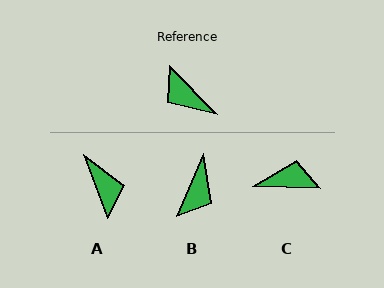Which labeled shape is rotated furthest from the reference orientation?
A, about 156 degrees away.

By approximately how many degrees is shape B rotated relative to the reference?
Approximately 112 degrees counter-clockwise.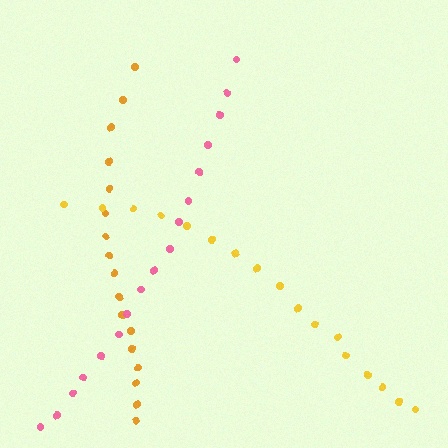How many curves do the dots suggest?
There are 3 distinct paths.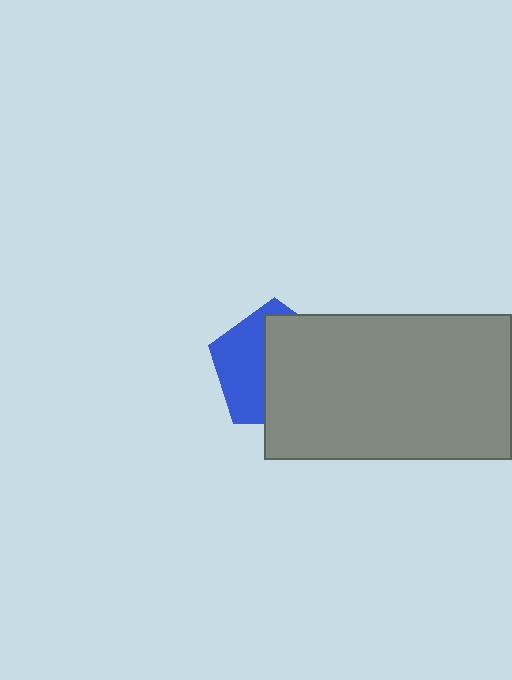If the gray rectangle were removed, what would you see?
You would see the complete blue pentagon.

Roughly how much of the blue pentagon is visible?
A small part of it is visible (roughly 41%).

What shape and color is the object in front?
The object in front is a gray rectangle.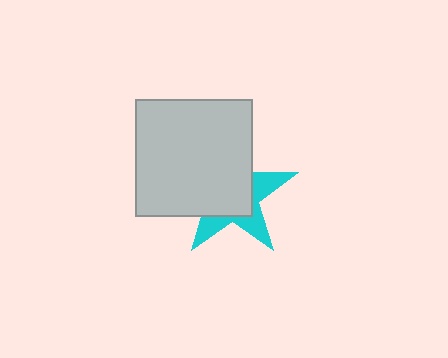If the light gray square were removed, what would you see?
You would see the complete cyan star.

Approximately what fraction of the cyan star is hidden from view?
Roughly 63% of the cyan star is hidden behind the light gray square.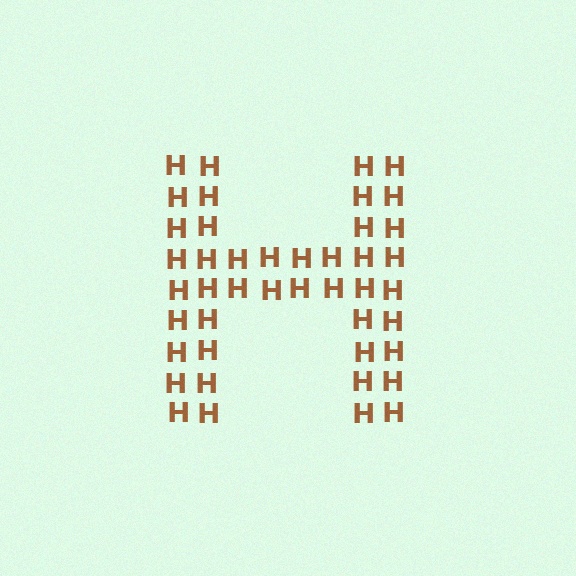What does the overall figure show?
The overall figure shows the letter H.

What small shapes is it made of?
It is made of small letter H's.